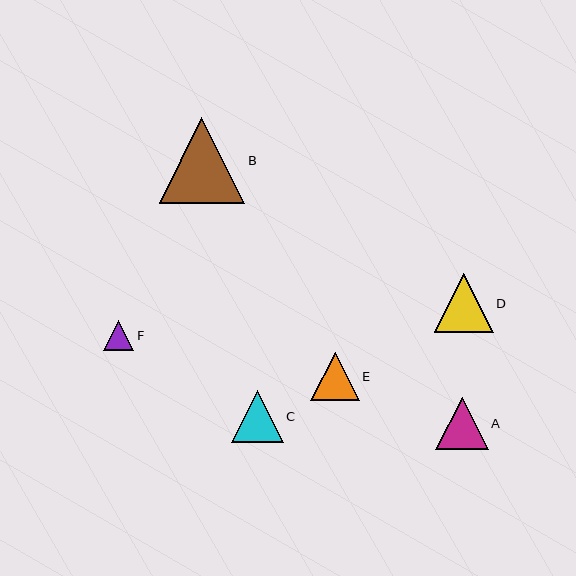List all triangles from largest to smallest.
From largest to smallest: B, D, A, C, E, F.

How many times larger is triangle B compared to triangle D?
Triangle B is approximately 1.5 times the size of triangle D.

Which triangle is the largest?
Triangle B is the largest with a size of approximately 86 pixels.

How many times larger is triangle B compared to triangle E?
Triangle B is approximately 1.8 times the size of triangle E.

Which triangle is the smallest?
Triangle F is the smallest with a size of approximately 30 pixels.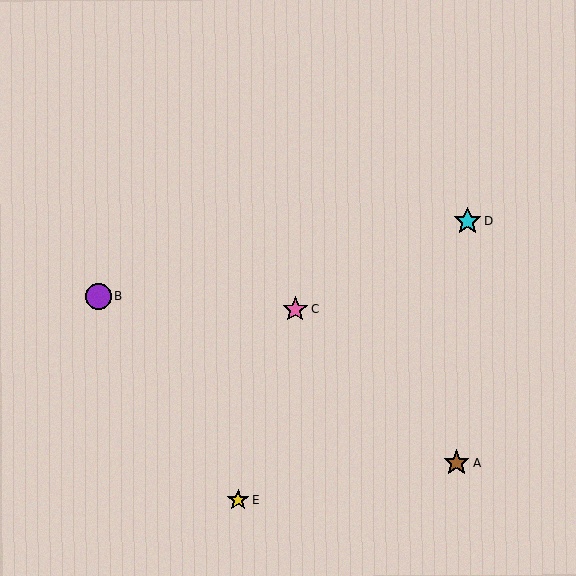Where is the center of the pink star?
The center of the pink star is at (296, 309).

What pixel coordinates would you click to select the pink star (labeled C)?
Click at (296, 309) to select the pink star C.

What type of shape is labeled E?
Shape E is a yellow star.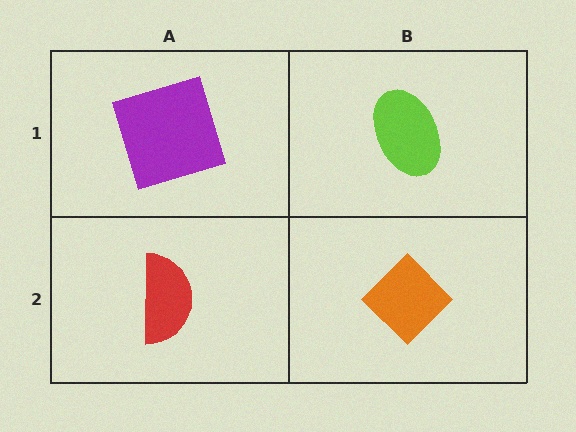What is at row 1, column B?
A lime ellipse.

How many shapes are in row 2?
2 shapes.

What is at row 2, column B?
An orange diamond.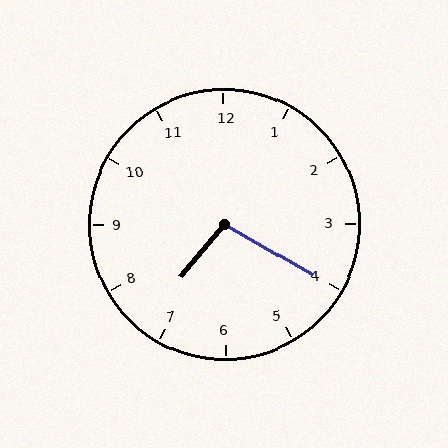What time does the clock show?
7:20.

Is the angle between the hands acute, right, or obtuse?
It is obtuse.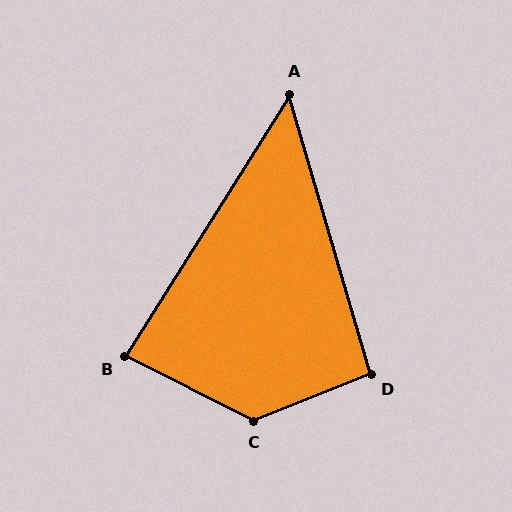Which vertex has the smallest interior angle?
A, at approximately 48 degrees.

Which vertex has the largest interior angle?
C, at approximately 132 degrees.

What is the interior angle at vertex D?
Approximately 96 degrees (obtuse).